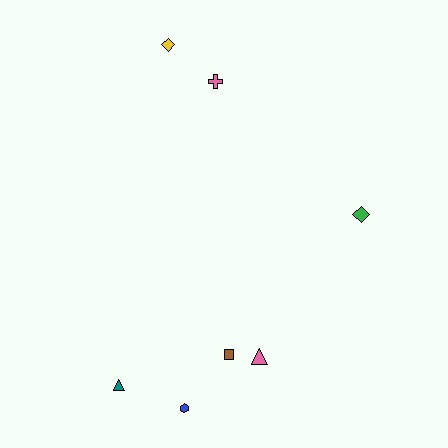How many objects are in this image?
There are 7 objects.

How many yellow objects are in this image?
There is 1 yellow object.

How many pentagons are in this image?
There are no pentagons.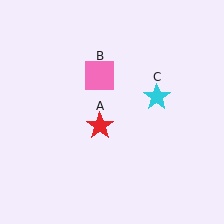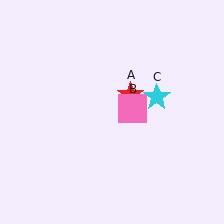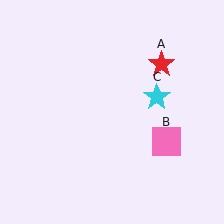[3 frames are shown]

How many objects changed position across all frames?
2 objects changed position: red star (object A), pink square (object B).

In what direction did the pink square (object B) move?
The pink square (object B) moved down and to the right.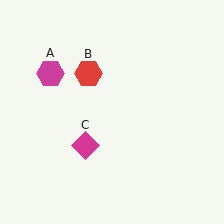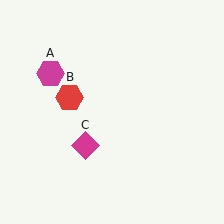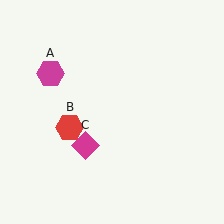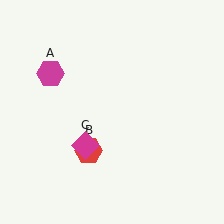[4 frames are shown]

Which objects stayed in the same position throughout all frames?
Magenta hexagon (object A) and magenta diamond (object C) remained stationary.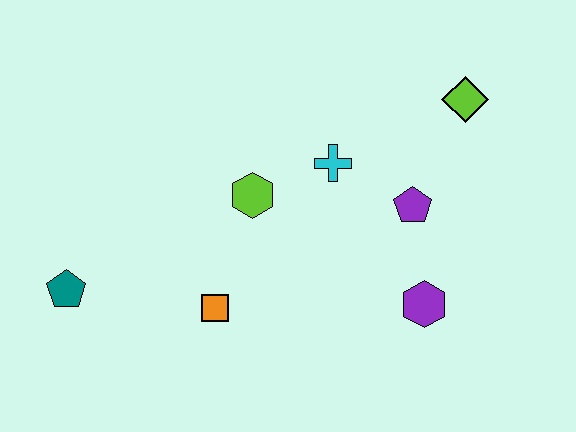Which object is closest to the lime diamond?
The purple pentagon is closest to the lime diamond.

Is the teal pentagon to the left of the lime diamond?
Yes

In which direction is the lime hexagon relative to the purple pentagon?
The lime hexagon is to the left of the purple pentagon.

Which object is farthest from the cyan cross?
The teal pentagon is farthest from the cyan cross.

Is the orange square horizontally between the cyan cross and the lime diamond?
No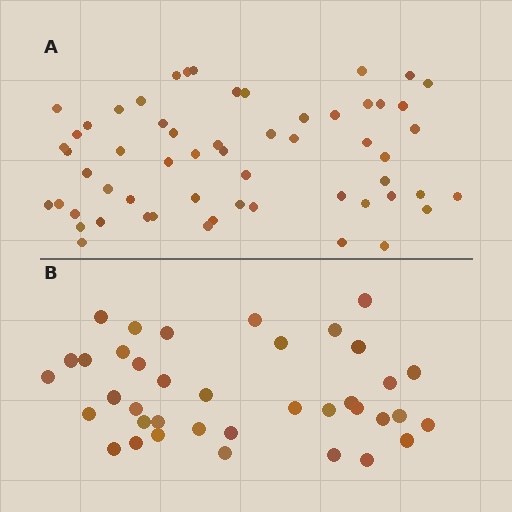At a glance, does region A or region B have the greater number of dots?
Region A (the top region) has more dots.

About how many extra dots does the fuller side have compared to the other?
Region A has approximately 20 more dots than region B.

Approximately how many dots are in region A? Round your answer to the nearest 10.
About 60 dots. (The exact count is 58, which rounds to 60.)